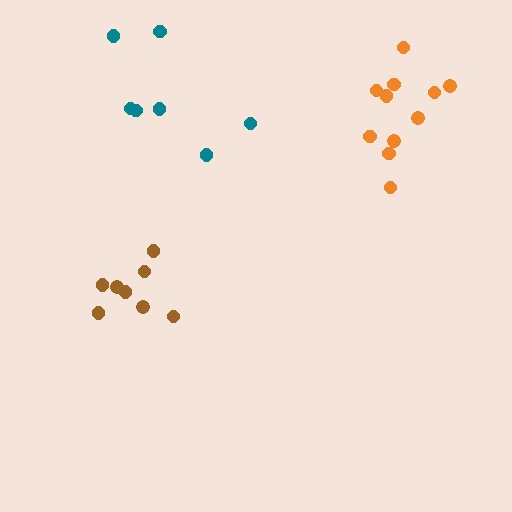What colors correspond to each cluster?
The clusters are colored: teal, brown, orange.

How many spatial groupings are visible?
There are 3 spatial groupings.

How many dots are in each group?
Group 1: 7 dots, Group 2: 8 dots, Group 3: 11 dots (26 total).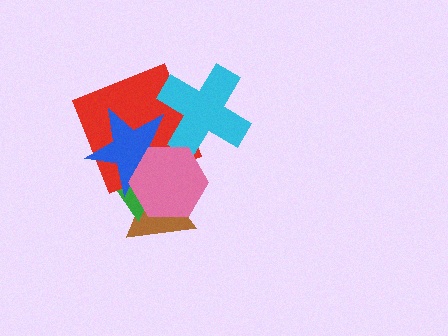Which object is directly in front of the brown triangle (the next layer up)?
The green triangle is directly in front of the brown triangle.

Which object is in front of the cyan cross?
The blue star is in front of the cyan cross.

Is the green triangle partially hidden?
Yes, it is partially covered by another shape.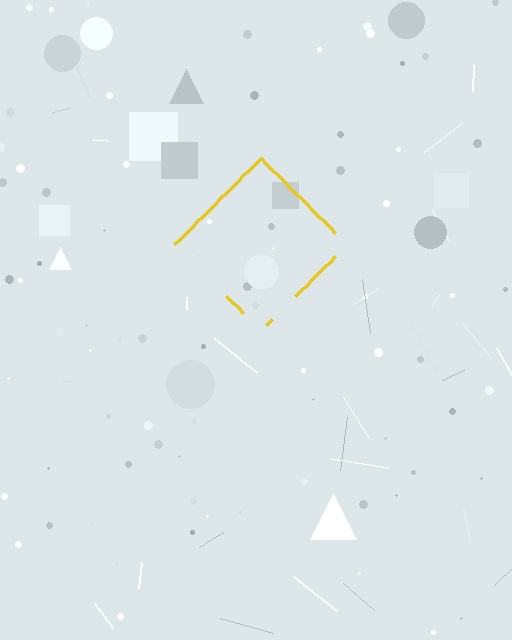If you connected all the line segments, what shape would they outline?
They would outline a diamond.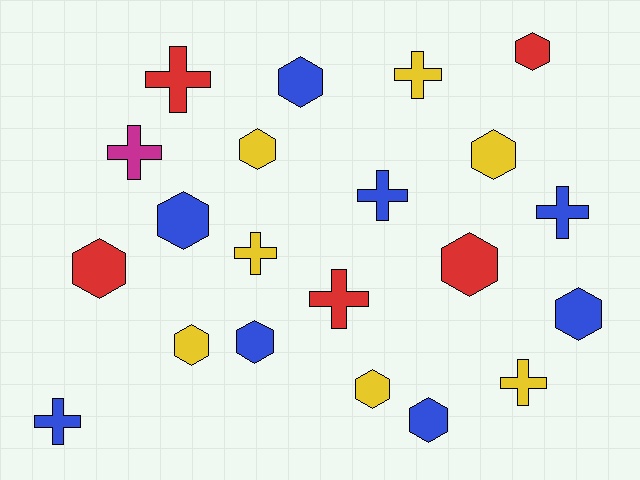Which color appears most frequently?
Blue, with 8 objects.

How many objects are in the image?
There are 21 objects.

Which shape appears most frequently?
Hexagon, with 12 objects.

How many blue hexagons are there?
There are 5 blue hexagons.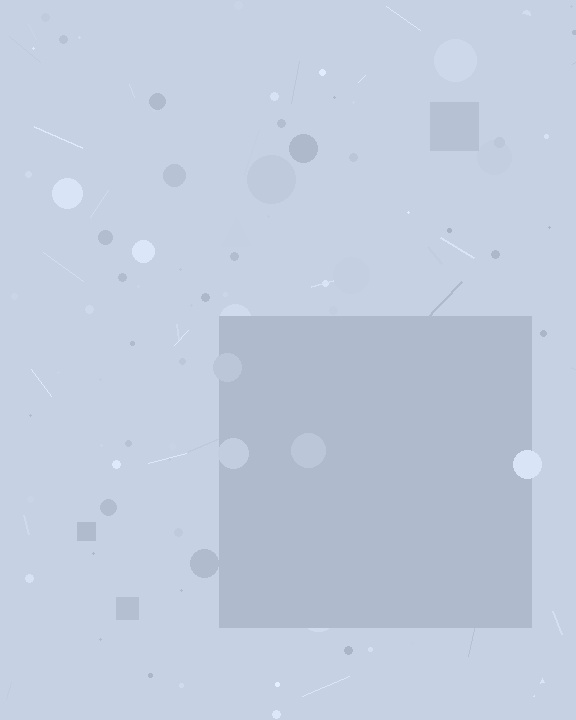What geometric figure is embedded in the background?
A square is embedded in the background.